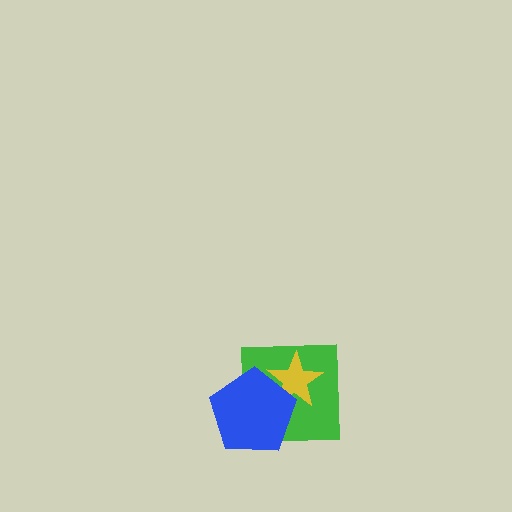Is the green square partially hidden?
Yes, it is partially covered by another shape.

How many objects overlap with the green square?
2 objects overlap with the green square.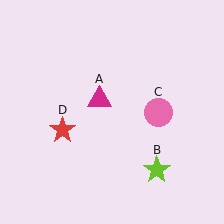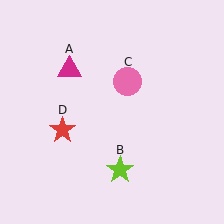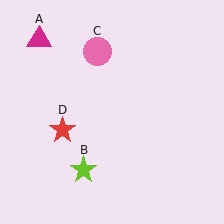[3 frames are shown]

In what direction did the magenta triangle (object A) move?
The magenta triangle (object A) moved up and to the left.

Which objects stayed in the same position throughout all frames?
Red star (object D) remained stationary.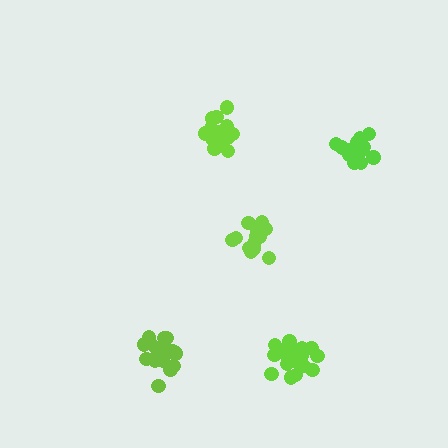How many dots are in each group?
Group 1: 19 dots, Group 2: 14 dots, Group 3: 15 dots, Group 4: 18 dots, Group 5: 16 dots (82 total).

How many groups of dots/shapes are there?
There are 5 groups.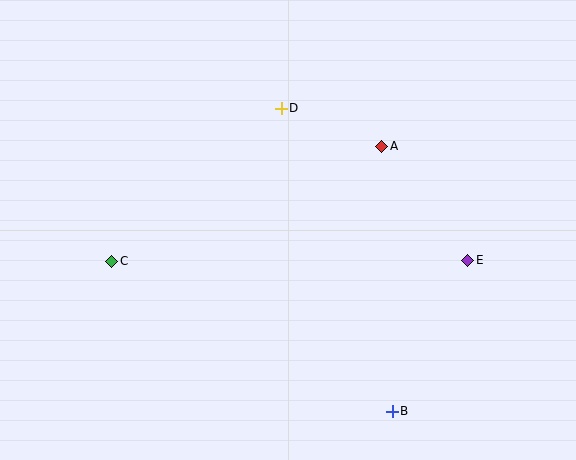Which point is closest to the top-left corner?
Point C is closest to the top-left corner.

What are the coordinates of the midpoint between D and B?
The midpoint between D and B is at (337, 260).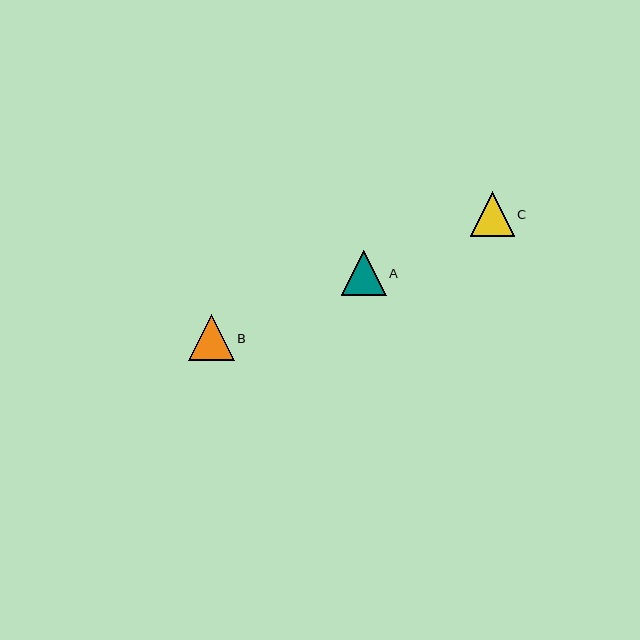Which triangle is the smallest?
Triangle C is the smallest with a size of approximately 44 pixels.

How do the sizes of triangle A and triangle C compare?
Triangle A and triangle C are approximately the same size.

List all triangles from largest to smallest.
From largest to smallest: B, A, C.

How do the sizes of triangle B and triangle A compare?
Triangle B and triangle A are approximately the same size.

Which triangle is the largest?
Triangle B is the largest with a size of approximately 46 pixels.